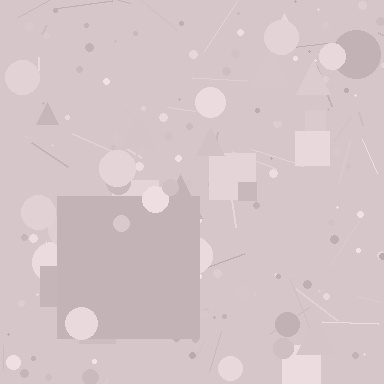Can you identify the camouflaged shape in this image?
The camouflaged shape is a square.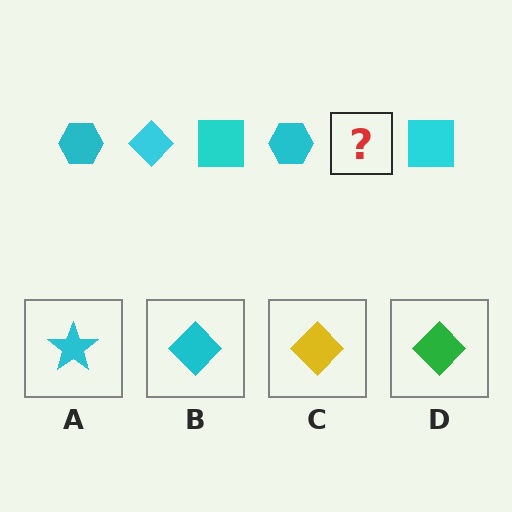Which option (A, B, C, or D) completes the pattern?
B.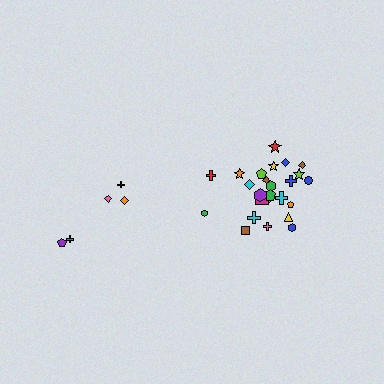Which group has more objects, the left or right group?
The right group.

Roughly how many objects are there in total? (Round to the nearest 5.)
Roughly 30 objects in total.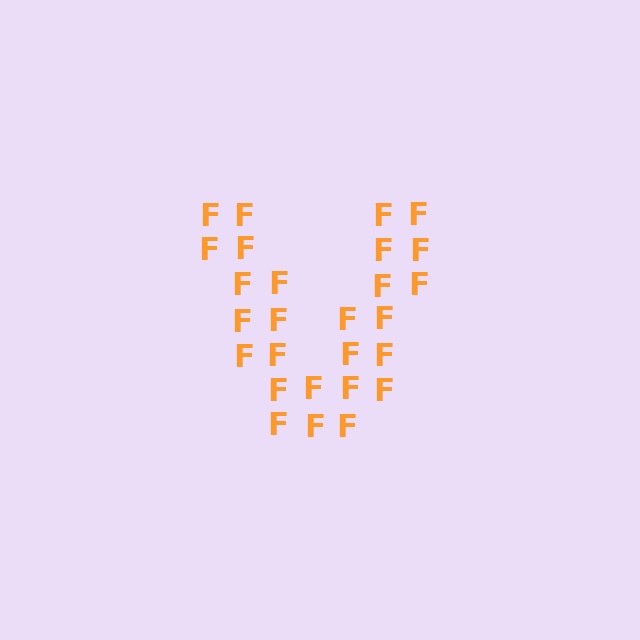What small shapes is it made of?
It is made of small letter F's.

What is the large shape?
The large shape is the letter V.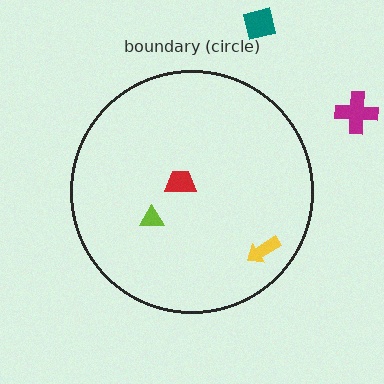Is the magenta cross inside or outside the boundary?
Outside.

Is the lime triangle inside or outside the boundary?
Inside.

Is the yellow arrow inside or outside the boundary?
Inside.